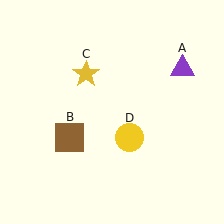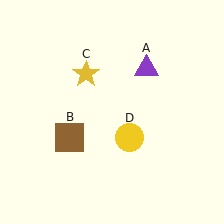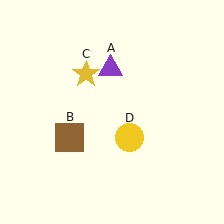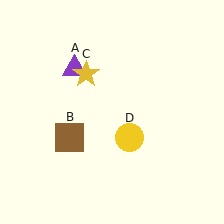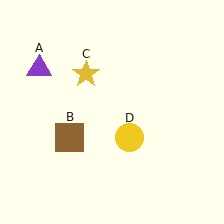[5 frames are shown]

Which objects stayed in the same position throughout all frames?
Brown square (object B) and yellow star (object C) and yellow circle (object D) remained stationary.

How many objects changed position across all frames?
1 object changed position: purple triangle (object A).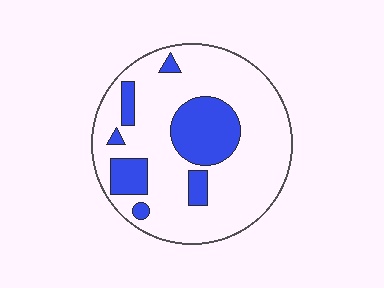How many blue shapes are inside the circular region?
7.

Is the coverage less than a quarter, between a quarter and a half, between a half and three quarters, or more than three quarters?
Less than a quarter.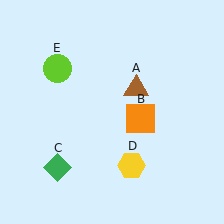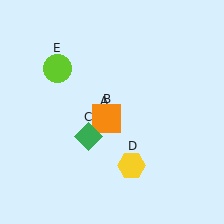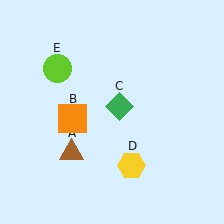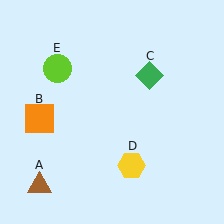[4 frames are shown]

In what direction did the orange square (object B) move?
The orange square (object B) moved left.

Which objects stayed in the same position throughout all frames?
Yellow hexagon (object D) and lime circle (object E) remained stationary.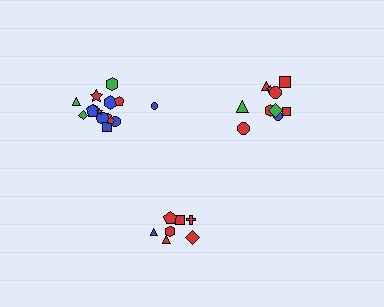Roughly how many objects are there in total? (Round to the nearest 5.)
Roughly 30 objects in total.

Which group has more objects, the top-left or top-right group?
The top-left group.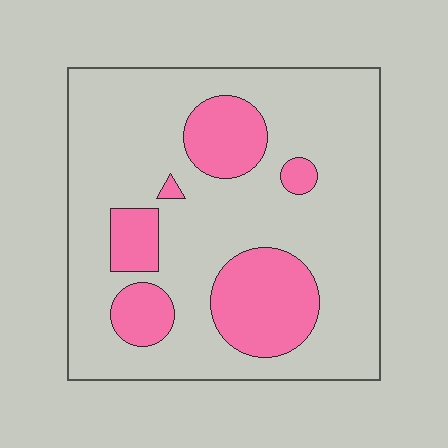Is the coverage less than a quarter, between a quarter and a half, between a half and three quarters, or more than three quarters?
Less than a quarter.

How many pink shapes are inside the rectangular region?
6.